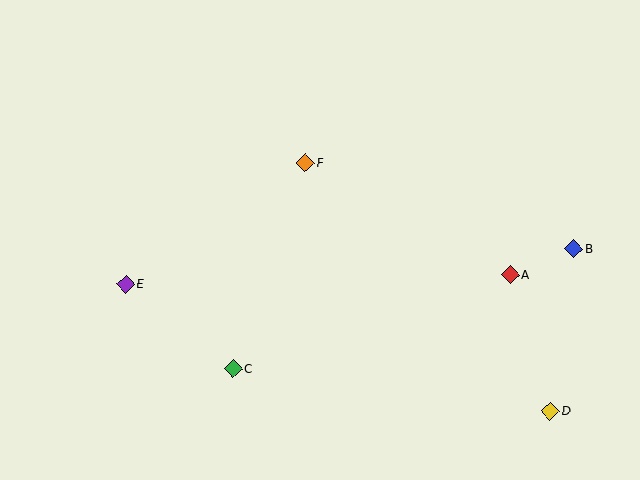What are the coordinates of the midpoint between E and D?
The midpoint between E and D is at (338, 348).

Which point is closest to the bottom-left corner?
Point E is closest to the bottom-left corner.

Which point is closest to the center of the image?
Point F at (305, 163) is closest to the center.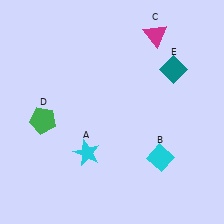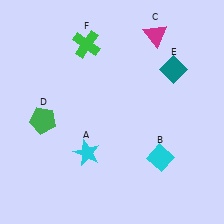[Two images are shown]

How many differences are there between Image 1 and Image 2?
There is 1 difference between the two images.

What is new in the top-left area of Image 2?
A green cross (F) was added in the top-left area of Image 2.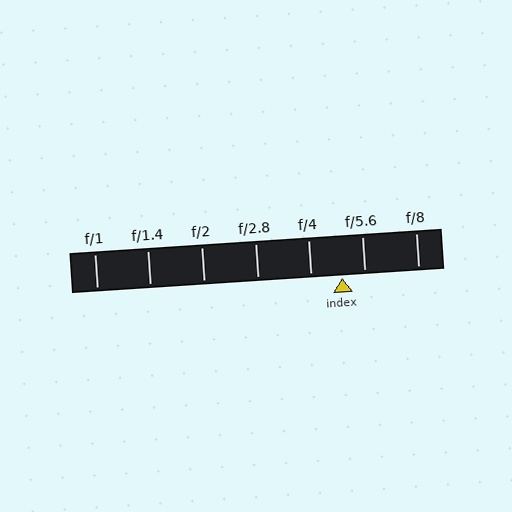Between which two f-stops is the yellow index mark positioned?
The index mark is between f/4 and f/5.6.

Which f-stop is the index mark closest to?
The index mark is closest to f/5.6.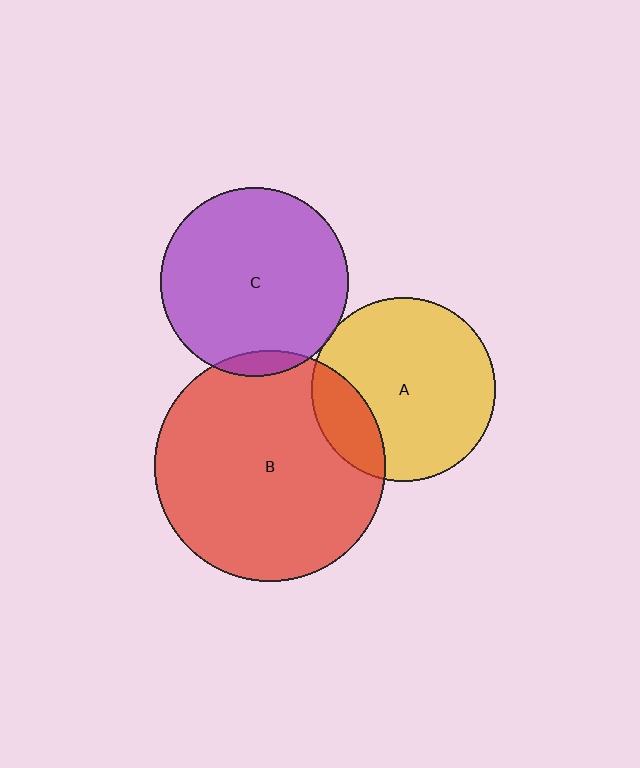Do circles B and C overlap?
Yes.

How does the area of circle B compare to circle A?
Approximately 1.6 times.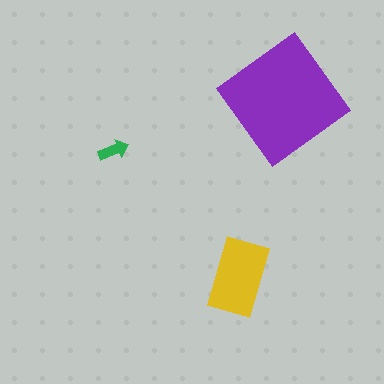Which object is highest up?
The purple diamond is topmost.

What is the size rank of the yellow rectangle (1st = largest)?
2nd.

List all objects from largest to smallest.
The purple diamond, the yellow rectangle, the green arrow.